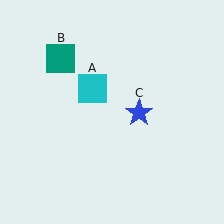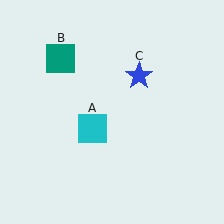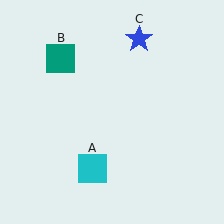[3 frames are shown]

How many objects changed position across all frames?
2 objects changed position: cyan square (object A), blue star (object C).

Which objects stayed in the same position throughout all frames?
Teal square (object B) remained stationary.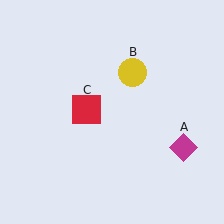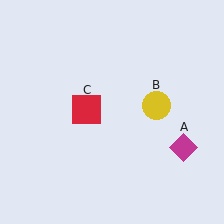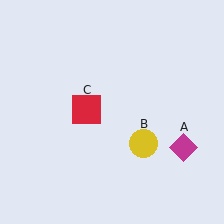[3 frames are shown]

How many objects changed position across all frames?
1 object changed position: yellow circle (object B).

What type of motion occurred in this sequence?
The yellow circle (object B) rotated clockwise around the center of the scene.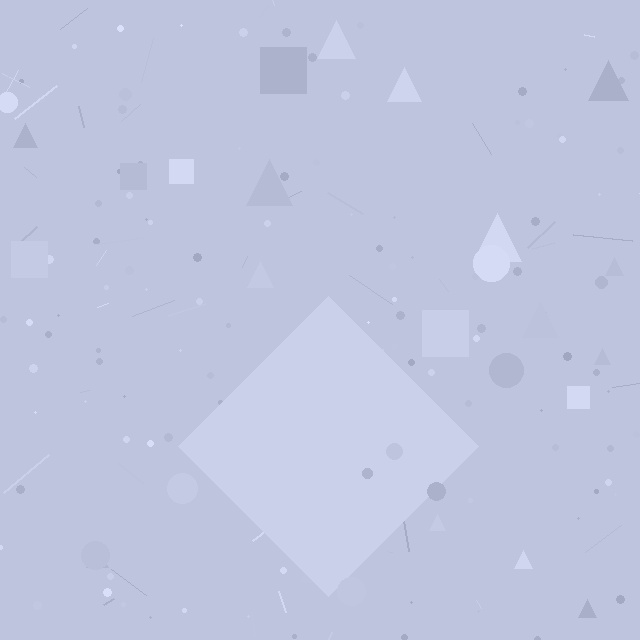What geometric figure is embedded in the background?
A diamond is embedded in the background.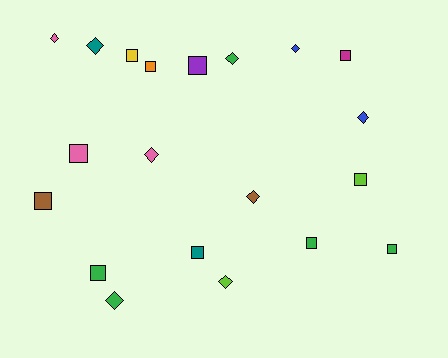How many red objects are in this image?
There are no red objects.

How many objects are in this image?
There are 20 objects.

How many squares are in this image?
There are 11 squares.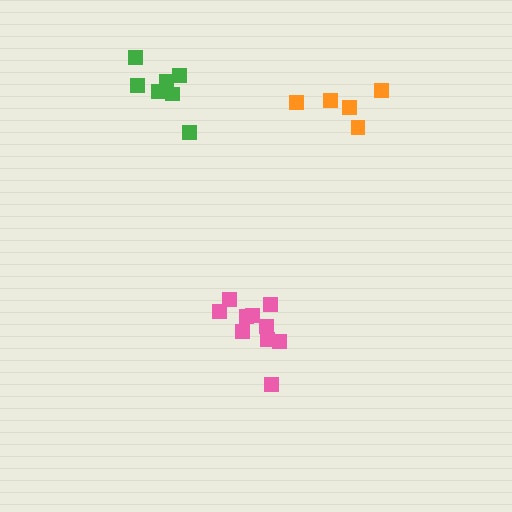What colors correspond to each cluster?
The clusters are colored: pink, green, orange.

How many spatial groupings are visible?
There are 3 spatial groupings.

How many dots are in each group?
Group 1: 10 dots, Group 2: 7 dots, Group 3: 5 dots (22 total).